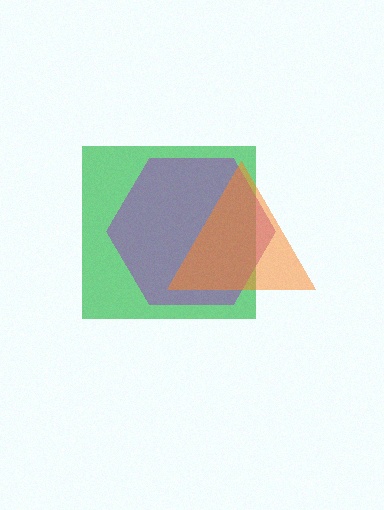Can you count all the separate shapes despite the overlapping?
Yes, there are 3 separate shapes.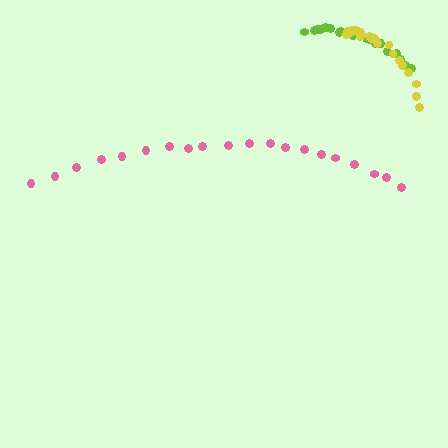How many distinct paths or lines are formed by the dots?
There are 3 distinct paths.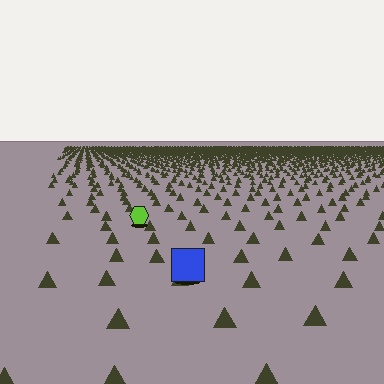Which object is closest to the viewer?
The blue square is closest. The texture marks near it are larger and more spread out.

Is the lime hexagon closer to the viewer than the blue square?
No. The blue square is closer — you can tell from the texture gradient: the ground texture is coarser near it.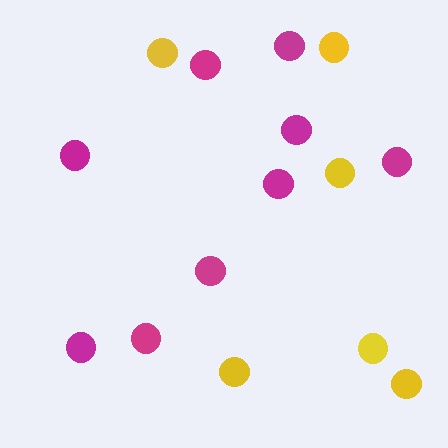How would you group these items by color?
There are 2 groups: one group of yellow circles (6) and one group of magenta circles (9).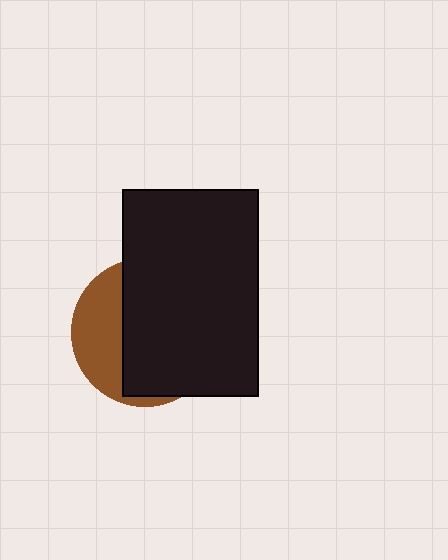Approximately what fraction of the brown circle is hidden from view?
Roughly 67% of the brown circle is hidden behind the black rectangle.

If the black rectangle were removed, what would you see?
You would see the complete brown circle.